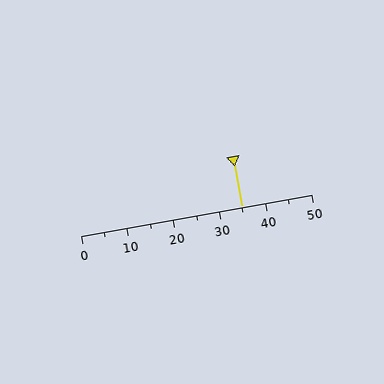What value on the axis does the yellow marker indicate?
The marker indicates approximately 35.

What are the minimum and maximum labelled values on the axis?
The axis runs from 0 to 50.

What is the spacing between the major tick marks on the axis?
The major ticks are spaced 10 apart.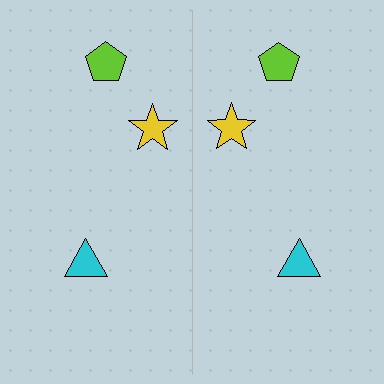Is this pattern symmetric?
Yes, this pattern has bilateral (reflection) symmetry.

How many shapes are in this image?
There are 6 shapes in this image.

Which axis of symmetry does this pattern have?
The pattern has a vertical axis of symmetry running through the center of the image.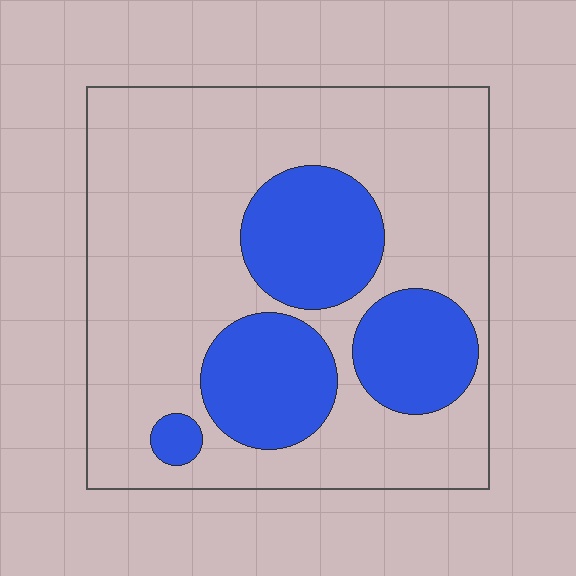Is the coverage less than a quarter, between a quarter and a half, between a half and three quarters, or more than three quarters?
Between a quarter and a half.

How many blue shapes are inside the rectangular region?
4.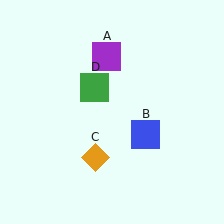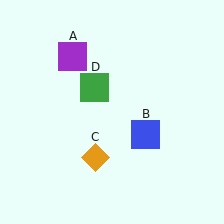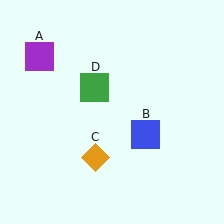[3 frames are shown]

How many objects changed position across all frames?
1 object changed position: purple square (object A).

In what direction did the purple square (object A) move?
The purple square (object A) moved left.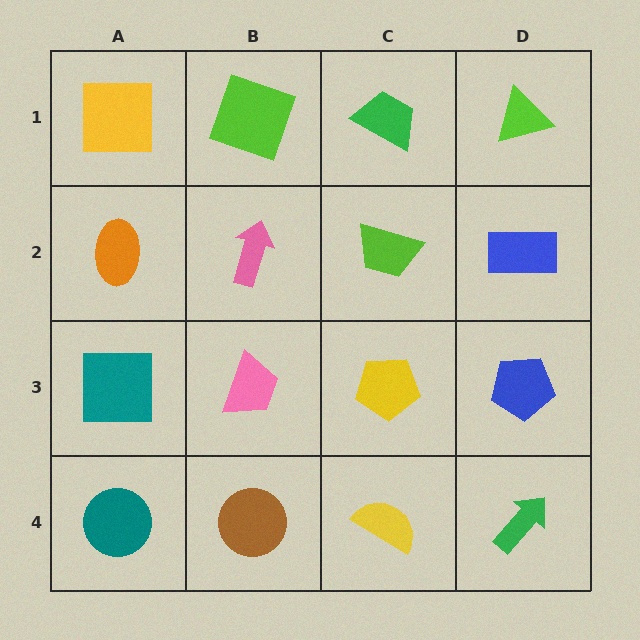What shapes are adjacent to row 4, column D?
A blue pentagon (row 3, column D), a yellow semicircle (row 4, column C).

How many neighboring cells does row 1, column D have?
2.